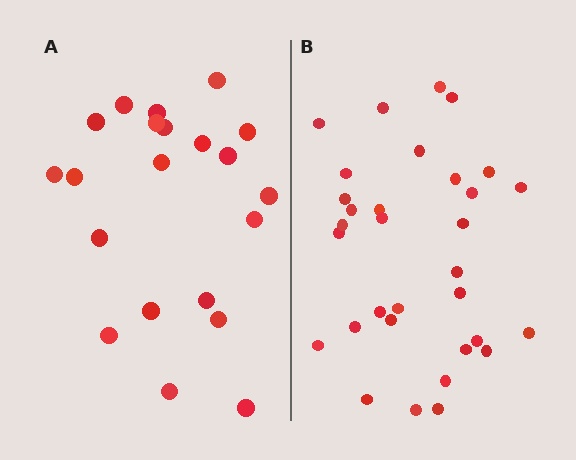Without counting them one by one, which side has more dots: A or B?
Region B (the right region) has more dots.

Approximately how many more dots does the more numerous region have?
Region B has roughly 12 or so more dots than region A.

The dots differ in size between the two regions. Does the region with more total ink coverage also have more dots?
No. Region A has more total ink coverage because its dots are larger, but region B actually contains more individual dots. Total area can be misleading — the number of items is what matters here.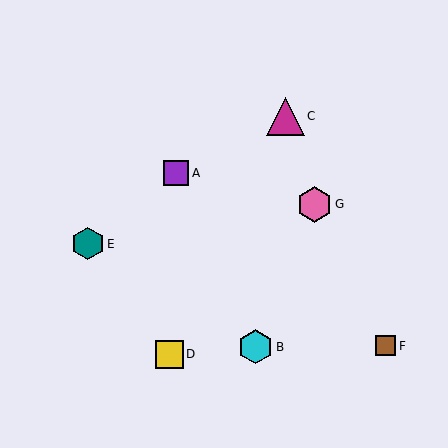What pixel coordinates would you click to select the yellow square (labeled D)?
Click at (169, 354) to select the yellow square D.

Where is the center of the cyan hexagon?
The center of the cyan hexagon is at (255, 347).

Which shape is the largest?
The magenta triangle (labeled C) is the largest.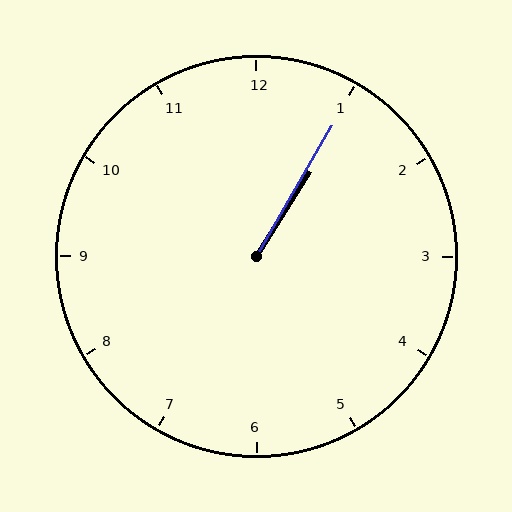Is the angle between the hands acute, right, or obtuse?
It is acute.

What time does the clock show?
1:05.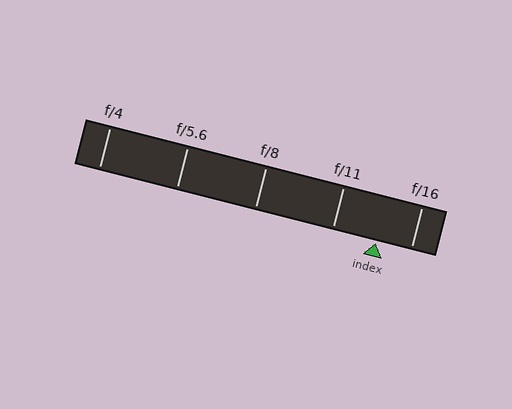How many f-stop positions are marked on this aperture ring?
There are 5 f-stop positions marked.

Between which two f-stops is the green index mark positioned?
The index mark is between f/11 and f/16.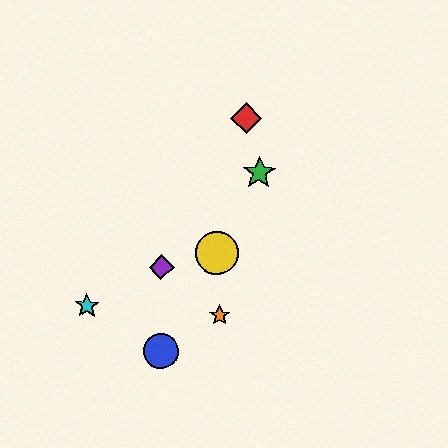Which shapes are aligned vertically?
The blue circle, the purple diamond are aligned vertically.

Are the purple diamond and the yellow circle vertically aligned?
No, the purple diamond is at x≈161 and the yellow circle is at x≈217.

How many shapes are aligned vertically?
2 shapes (the blue circle, the purple diamond) are aligned vertically.